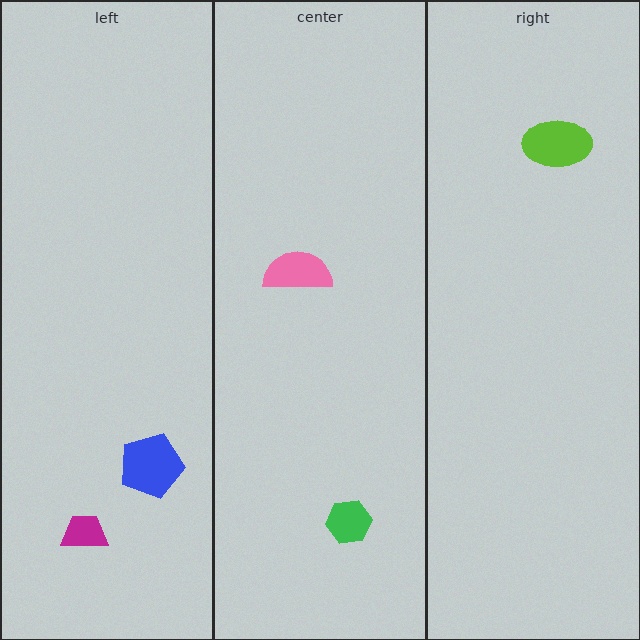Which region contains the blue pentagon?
The left region.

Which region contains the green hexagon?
The center region.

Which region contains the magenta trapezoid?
The left region.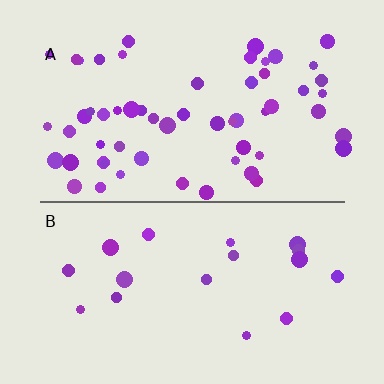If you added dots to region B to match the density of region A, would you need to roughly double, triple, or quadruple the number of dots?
Approximately triple.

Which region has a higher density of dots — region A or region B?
A (the top).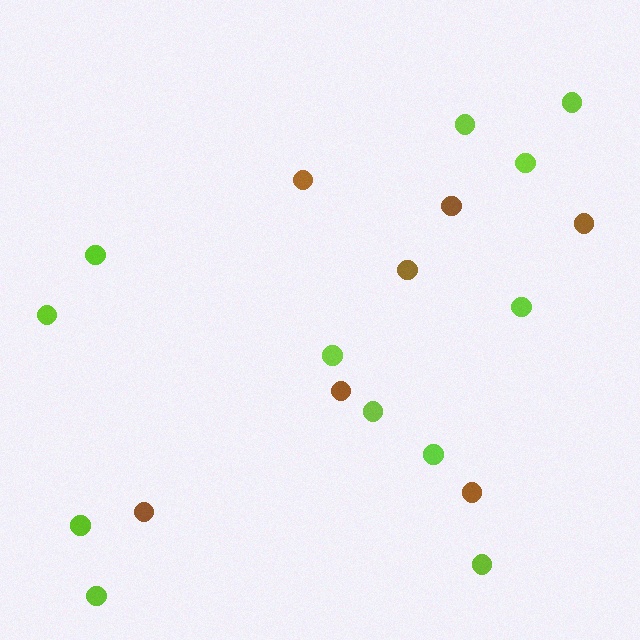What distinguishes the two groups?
There are 2 groups: one group of lime circles (12) and one group of brown circles (7).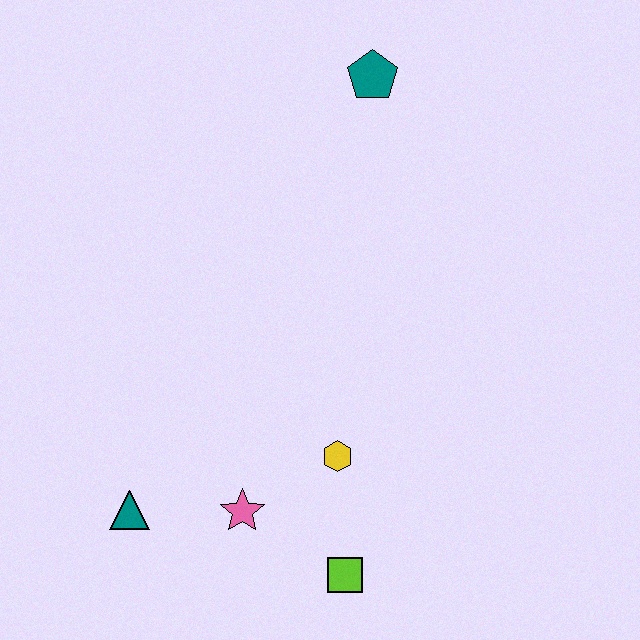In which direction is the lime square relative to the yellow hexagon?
The lime square is below the yellow hexagon.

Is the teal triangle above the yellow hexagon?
No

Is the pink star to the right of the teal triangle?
Yes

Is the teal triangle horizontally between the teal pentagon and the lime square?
No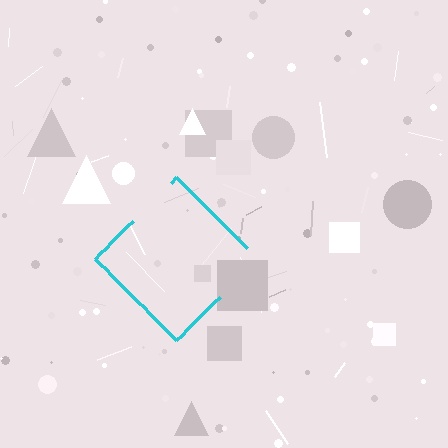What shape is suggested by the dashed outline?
The dashed outline suggests a diamond.